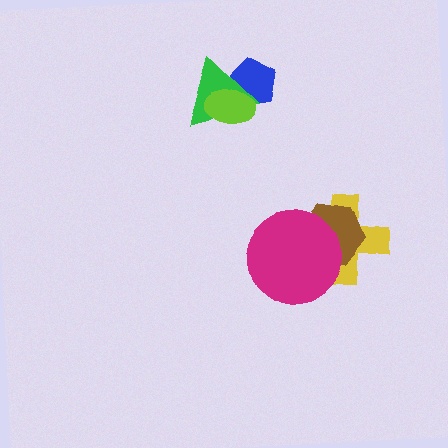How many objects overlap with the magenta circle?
2 objects overlap with the magenta circle.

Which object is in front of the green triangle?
The lime ellipse is in front of the green triangle.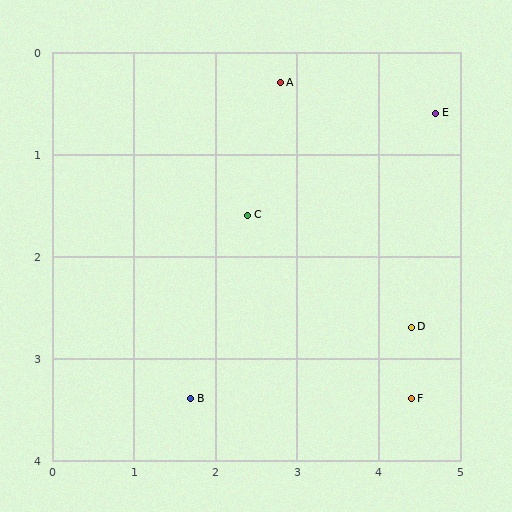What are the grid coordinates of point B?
Point B is at approximately (1.7, 3.4).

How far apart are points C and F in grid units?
Points C and F are about 2.7 grid units apart.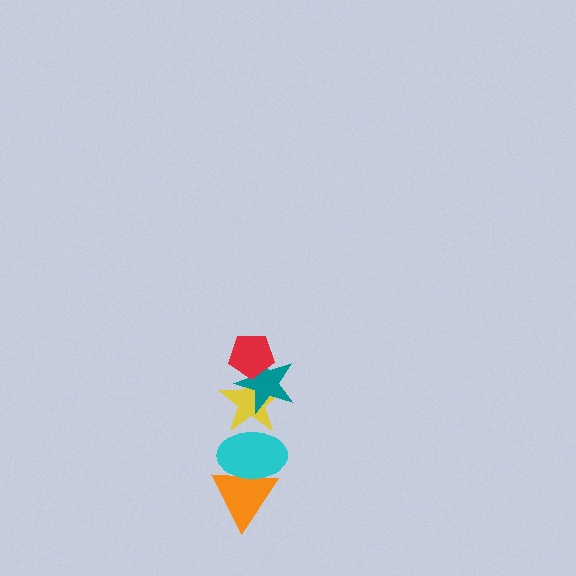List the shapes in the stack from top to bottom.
From top to bottom: the red pentagon, the teal star, the yellow star, the cyan ellipse, the orange triangle.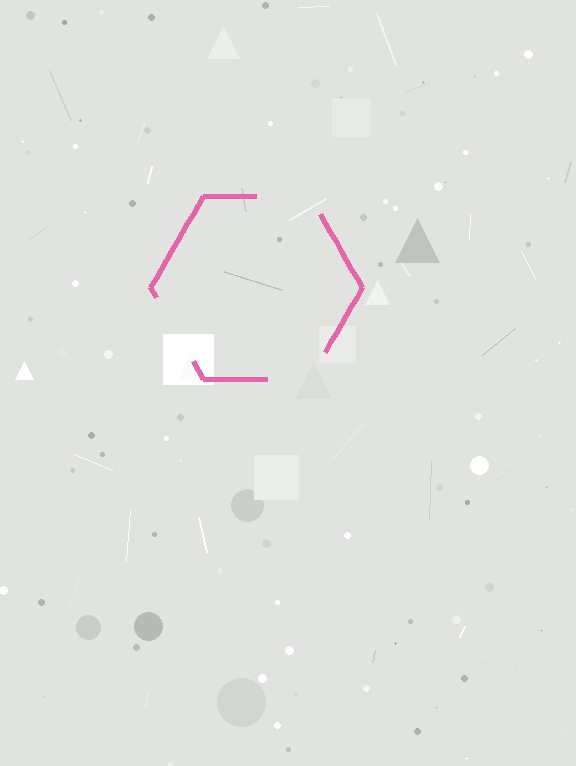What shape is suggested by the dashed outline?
The dashed outline suggests a hexagon.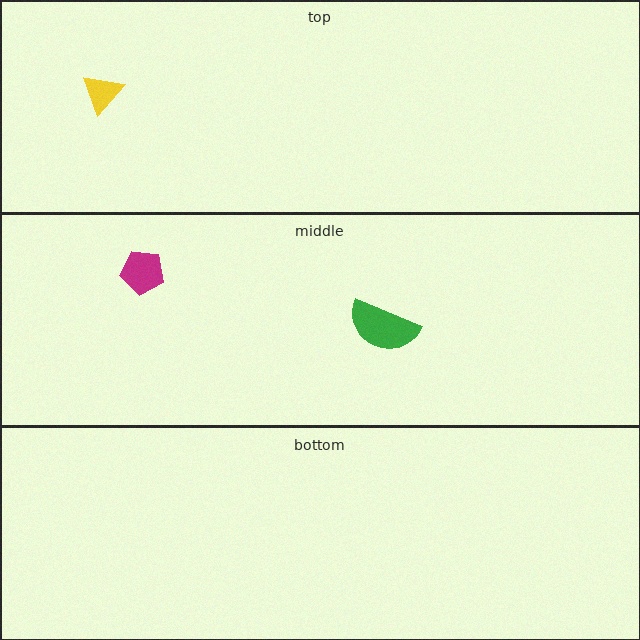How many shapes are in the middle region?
2.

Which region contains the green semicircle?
The middle region.